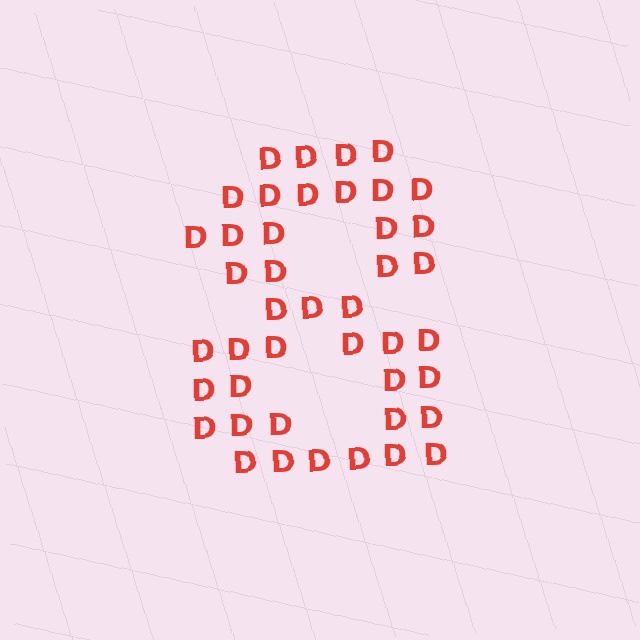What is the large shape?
The large shape is the digit 8.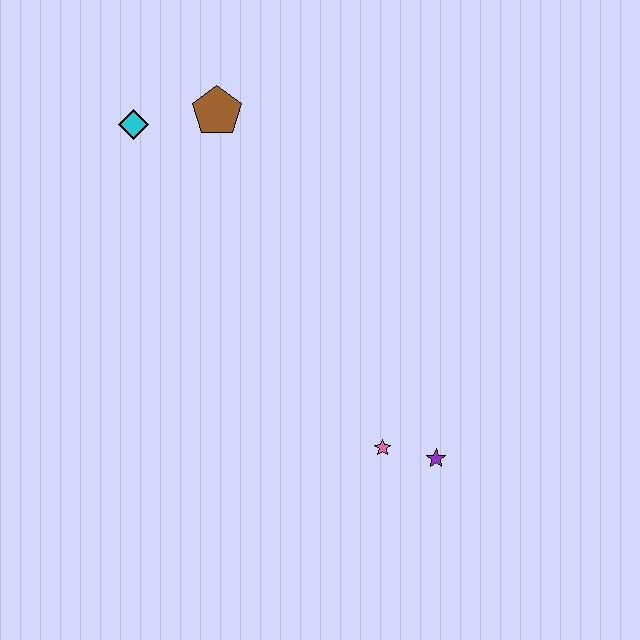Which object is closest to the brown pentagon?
The cyan diamond is closest to the brown pentagon.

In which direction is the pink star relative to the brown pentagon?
The pink star is below the brown pentagon.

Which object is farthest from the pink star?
The cyan diamond is farthest from the pink star.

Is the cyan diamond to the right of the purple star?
No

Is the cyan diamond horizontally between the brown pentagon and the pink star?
No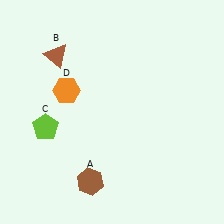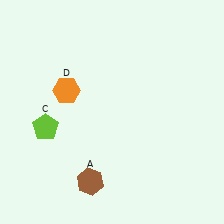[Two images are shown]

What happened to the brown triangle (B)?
The brown triangle (B) was removed in Image 2. It was in the top-left area of Image 1.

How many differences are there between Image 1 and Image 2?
There is 1 difference between the two images.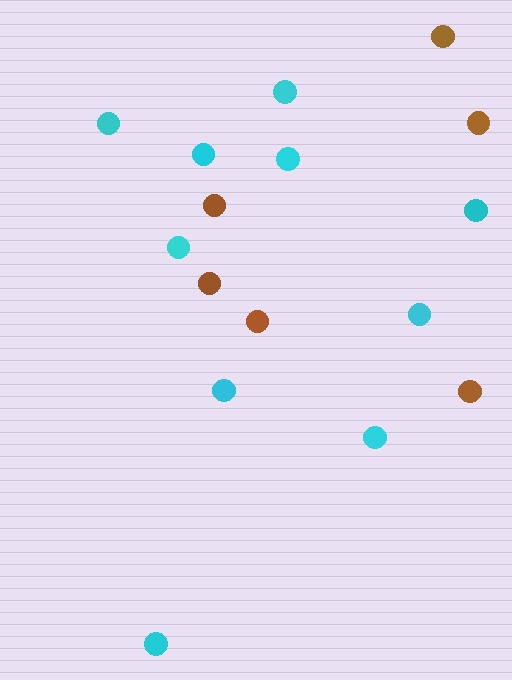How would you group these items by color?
There are 2 groups: one group of cyan circles (10) and one group of brown circles (6).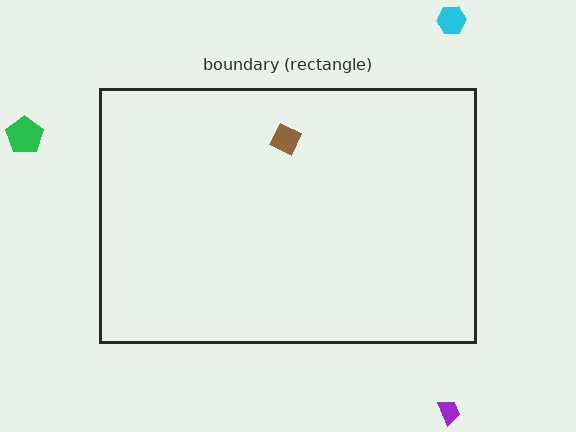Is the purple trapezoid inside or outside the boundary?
Outside.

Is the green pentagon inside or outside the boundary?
Outside.